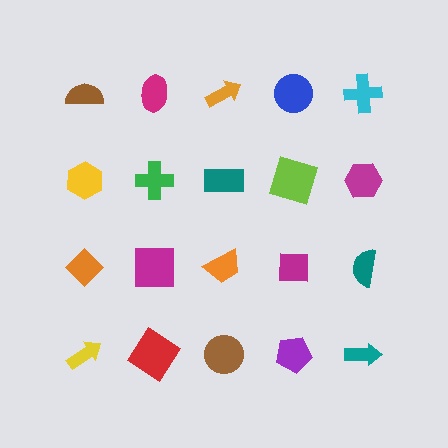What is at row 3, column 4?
A magenta square.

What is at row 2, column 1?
A yellow hexagon.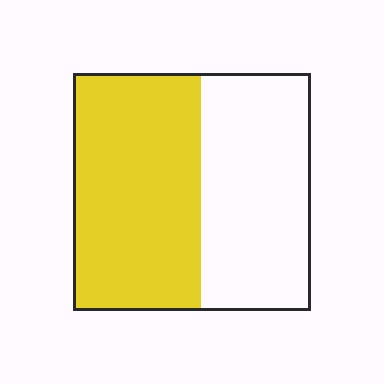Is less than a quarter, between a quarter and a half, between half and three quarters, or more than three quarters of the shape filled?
Between half and three quarters.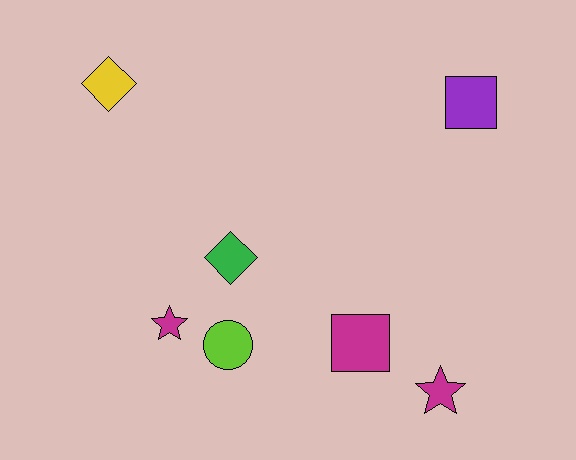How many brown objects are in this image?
There are no brown objects.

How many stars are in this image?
There are 2 stars.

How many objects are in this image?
There are 7 objects.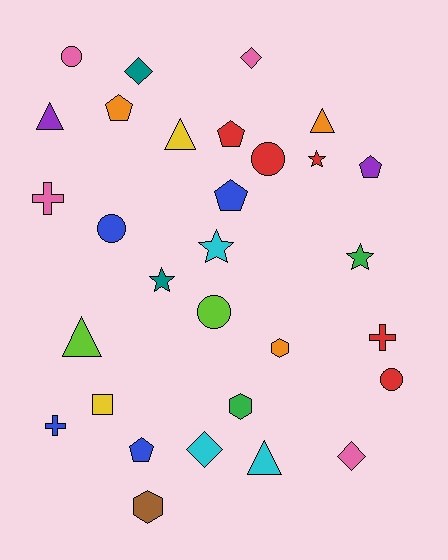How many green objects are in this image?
There are 2 green objects.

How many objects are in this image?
There are 30 objects.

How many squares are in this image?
There is 1 square.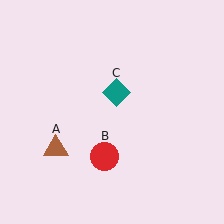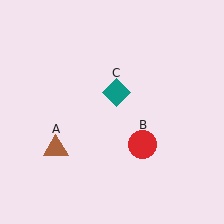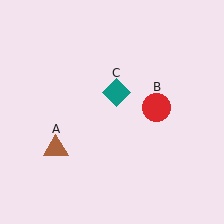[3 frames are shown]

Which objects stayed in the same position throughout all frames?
Brown triangle (object A) and teal diamond (object C) remained stationary.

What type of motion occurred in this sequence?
The red circle (object B) rotated counterclockwise around the center of the scene.